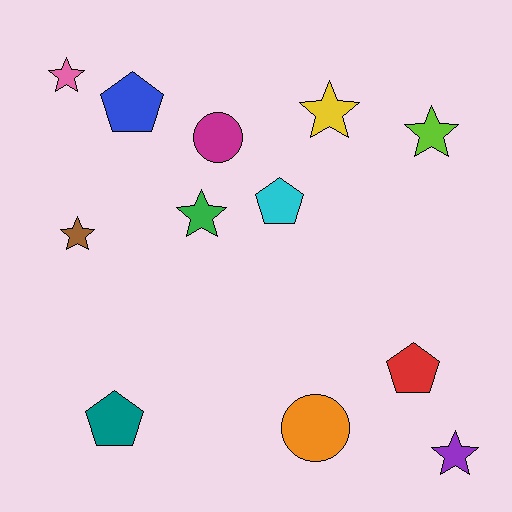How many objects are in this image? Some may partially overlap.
There are 12 objects.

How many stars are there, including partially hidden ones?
There are 6 stars.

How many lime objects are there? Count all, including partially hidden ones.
There is 1 lime object.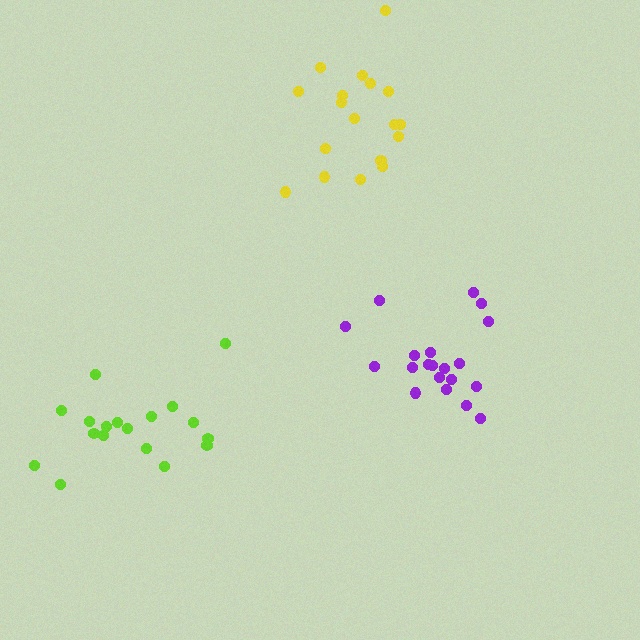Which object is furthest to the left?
The lime cluster is leftmost.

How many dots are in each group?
Group 1: 20 dots, Group 2: 18 dots, Group 3: 18 dots (56 total).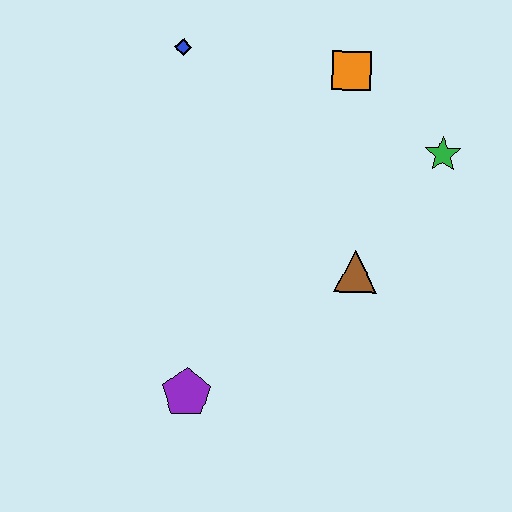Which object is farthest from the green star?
The purple pentagon is farthest from the green star.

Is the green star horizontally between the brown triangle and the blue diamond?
No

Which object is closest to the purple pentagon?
The brown triangle is closest to the purple pentagon.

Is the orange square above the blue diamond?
No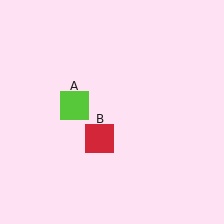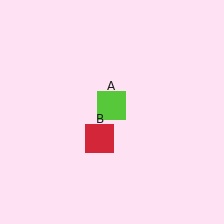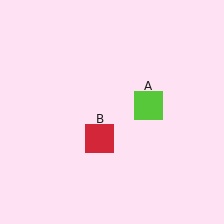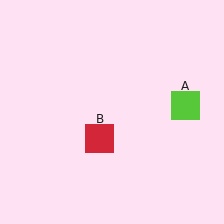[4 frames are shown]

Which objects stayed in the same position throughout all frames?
Red square (object B) remained stationary.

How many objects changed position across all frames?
1 object changed position: lime square (object A).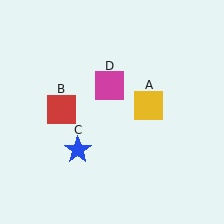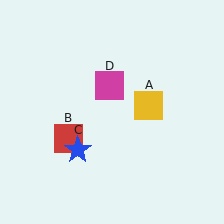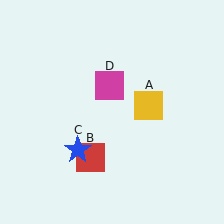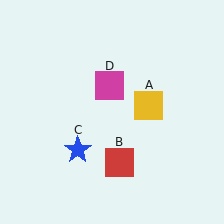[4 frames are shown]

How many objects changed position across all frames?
1 object changed position: red square (object B).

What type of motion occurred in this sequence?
The red square (object B) rotated counterclockwise around the center of the scene.